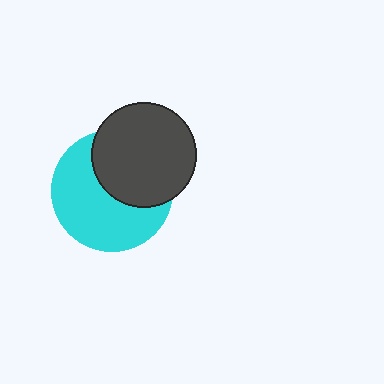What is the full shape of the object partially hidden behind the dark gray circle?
The partially hidden object is a cyan circle.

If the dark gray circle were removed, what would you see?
You would see the complete cyan circle.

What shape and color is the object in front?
The object in front is a dark gray circle.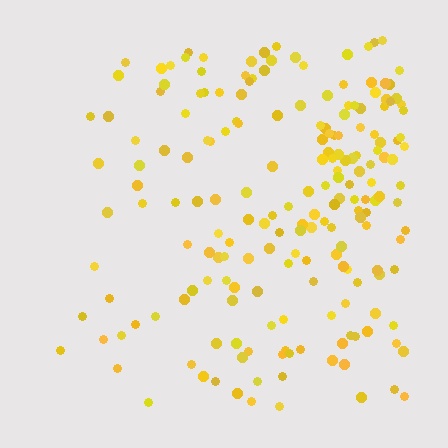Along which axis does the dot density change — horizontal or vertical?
Horizontal.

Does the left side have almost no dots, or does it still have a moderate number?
Still a moderate number, just noticeably fewer than the right.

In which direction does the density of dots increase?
From left to right, with the right side densest.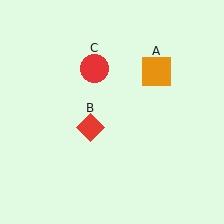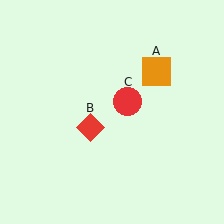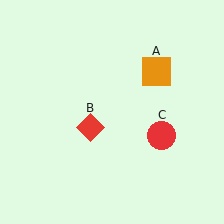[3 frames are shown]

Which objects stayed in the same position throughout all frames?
Orange square (object A) and red diamond (object B) remained stationary.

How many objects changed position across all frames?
1 object changed position: red circle (object C).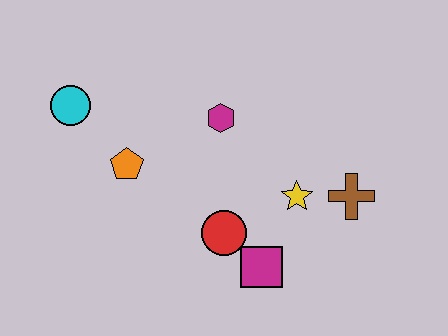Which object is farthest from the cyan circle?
The brown cross is farthest from the cyan circle.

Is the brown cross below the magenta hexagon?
Yes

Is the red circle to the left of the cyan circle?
No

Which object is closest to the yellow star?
The brown cross is closest to the yellow star.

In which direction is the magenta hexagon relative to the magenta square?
The magenta hexagon is above the magenta square.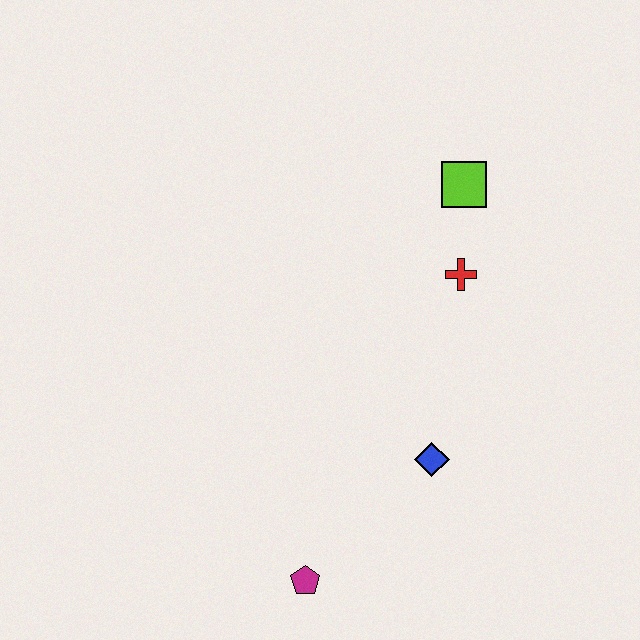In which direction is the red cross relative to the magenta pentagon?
The red cross is above the magenta pentagon.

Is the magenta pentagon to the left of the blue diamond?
Yes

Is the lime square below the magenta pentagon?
No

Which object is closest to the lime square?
The red cross is closest to the lime square.